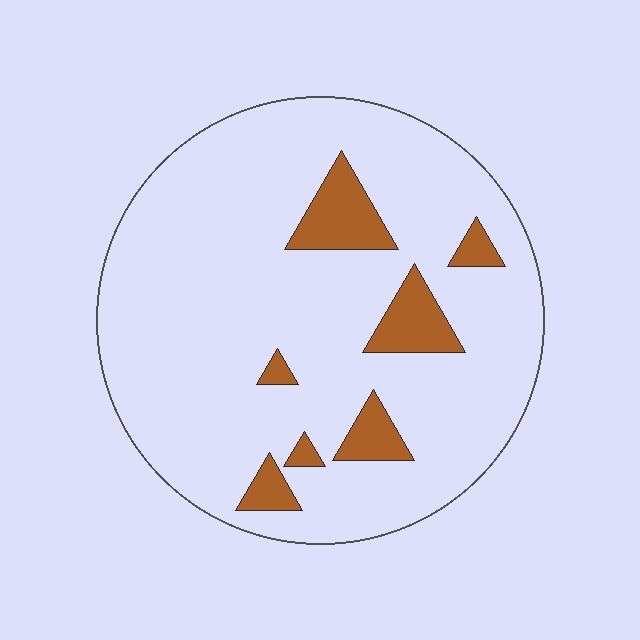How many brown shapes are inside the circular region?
7.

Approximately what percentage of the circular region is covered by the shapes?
Approximately 10%.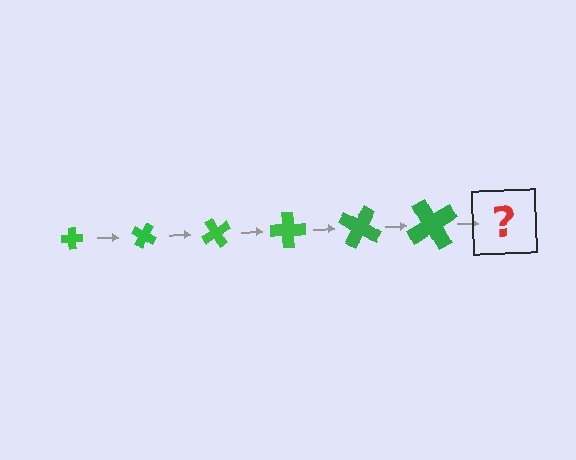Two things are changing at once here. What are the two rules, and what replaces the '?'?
The two rules are that the cross grows larger each step and it rotates 30 degrees each step. The '?' should be a cross, larger than the previous one and rotated 180 degrees from the start.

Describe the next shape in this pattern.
It should be a cross, larger than the previous one and rotated 180 degrees from the start.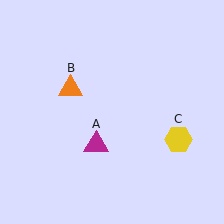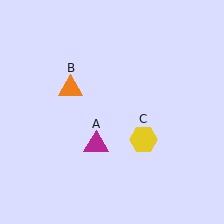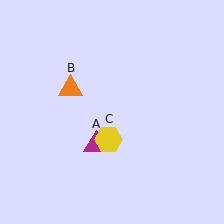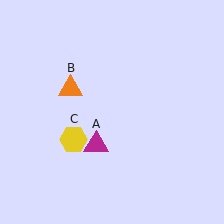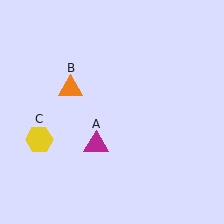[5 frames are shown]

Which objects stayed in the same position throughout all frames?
Magenta triangle (object A) and orange triangle (object B) remained stationary.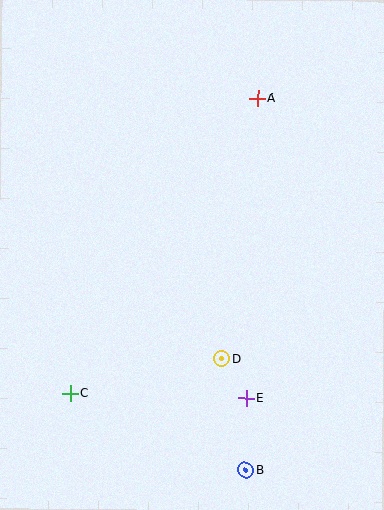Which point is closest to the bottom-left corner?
Point C is closest to the bottom-left corner.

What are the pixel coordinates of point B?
Point B is at (246, 470).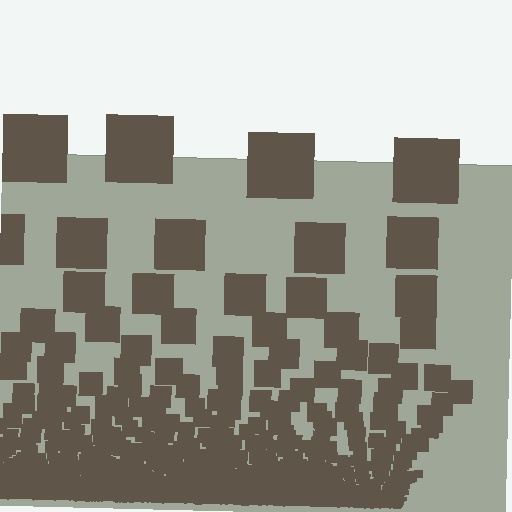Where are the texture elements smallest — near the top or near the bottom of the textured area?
Near the bottom.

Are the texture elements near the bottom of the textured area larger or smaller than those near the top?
Smaller. The gradient is inverted — elements near the bottom are smaller and denser.